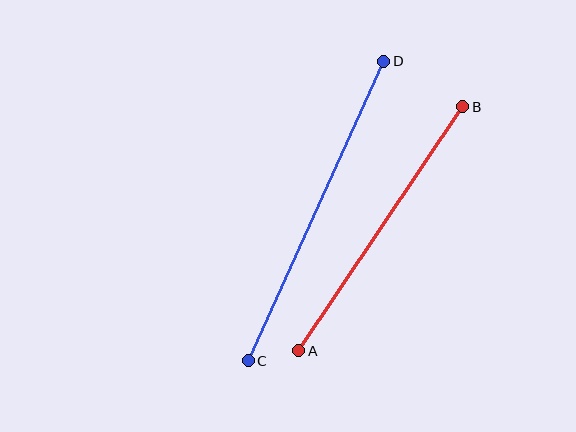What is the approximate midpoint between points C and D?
The midpoint is at approximately (316, 211) pixels.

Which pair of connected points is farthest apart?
Points C and D are farthest apart.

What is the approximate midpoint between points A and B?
The midpoint is at approximately (381, 229) pixels.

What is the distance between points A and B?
The distance is approximately 294 pixels.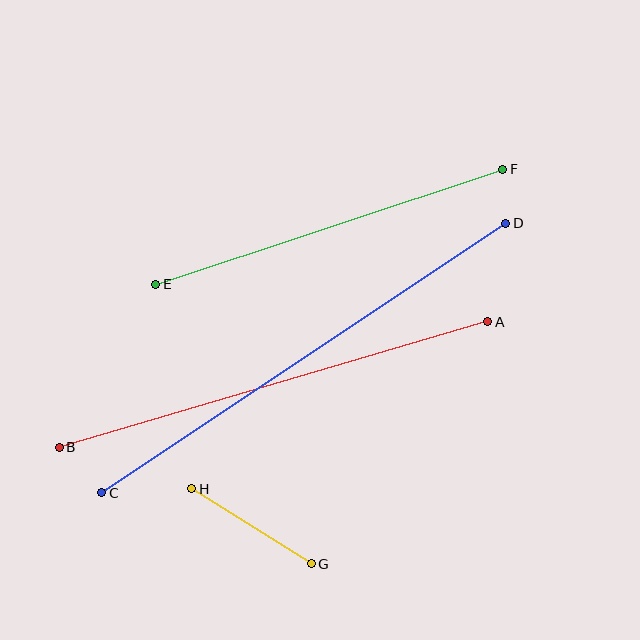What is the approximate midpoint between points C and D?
The midpoint is at approximately (304, 358) pixels.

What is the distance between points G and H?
The distance is approximately 141 pixels.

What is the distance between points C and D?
The distance is approximately 486 pixels.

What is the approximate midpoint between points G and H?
The midpoint is at approximately (251, 526) pixels.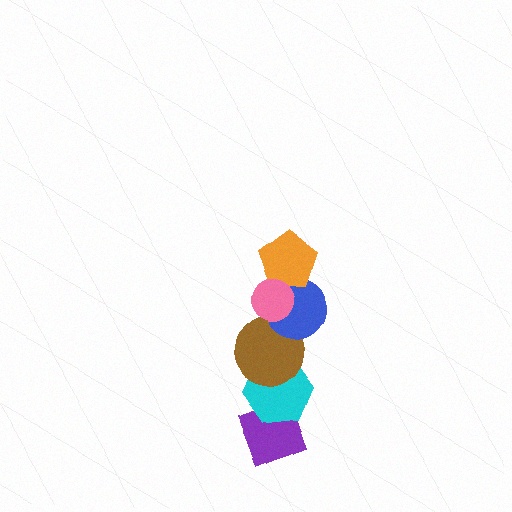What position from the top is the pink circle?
The pink circle is 1st from the top.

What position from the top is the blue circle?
The blue circle is 3rd from the top.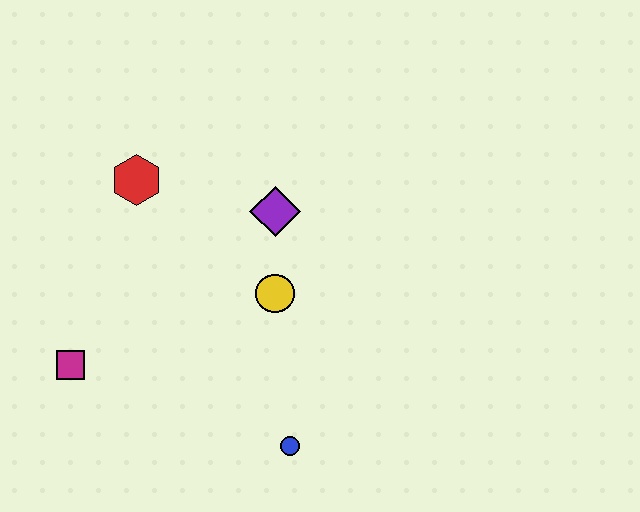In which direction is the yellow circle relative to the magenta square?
The yellow circle is to the right of the magenta square.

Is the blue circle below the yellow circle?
Yes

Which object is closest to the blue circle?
The yellow circle is closest to the blue circle.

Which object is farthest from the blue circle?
The red hexagon is farthest from the blue circle.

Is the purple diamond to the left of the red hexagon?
No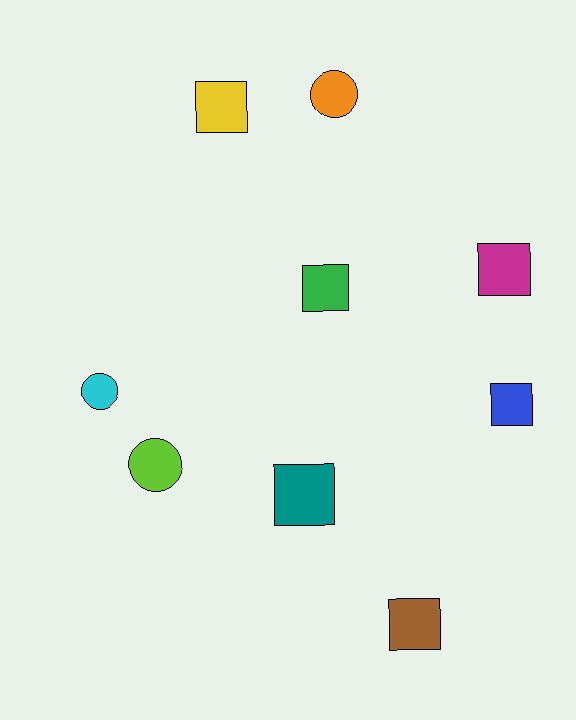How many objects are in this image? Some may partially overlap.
There are 9 objects.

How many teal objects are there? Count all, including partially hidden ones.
There is 1 teal object.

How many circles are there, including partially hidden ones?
There are 3 circles.